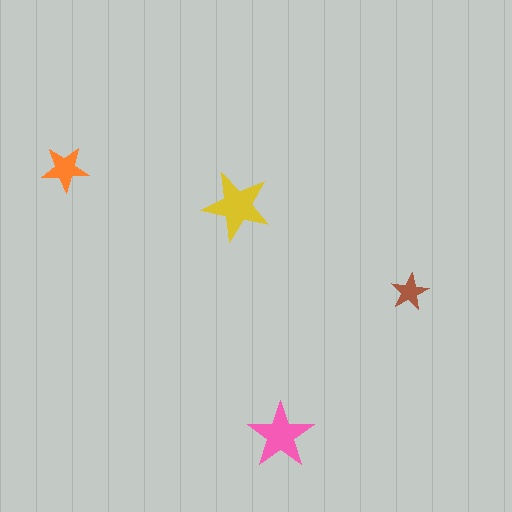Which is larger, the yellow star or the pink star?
The yellow one.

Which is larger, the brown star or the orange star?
The orange one.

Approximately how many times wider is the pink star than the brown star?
About 2 times wider.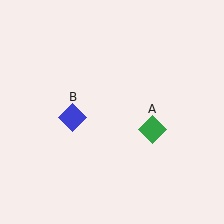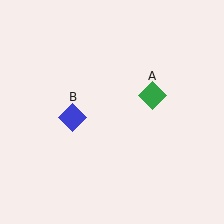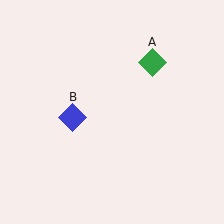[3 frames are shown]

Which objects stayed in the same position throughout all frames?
Blue diamond (object B) remained stationary.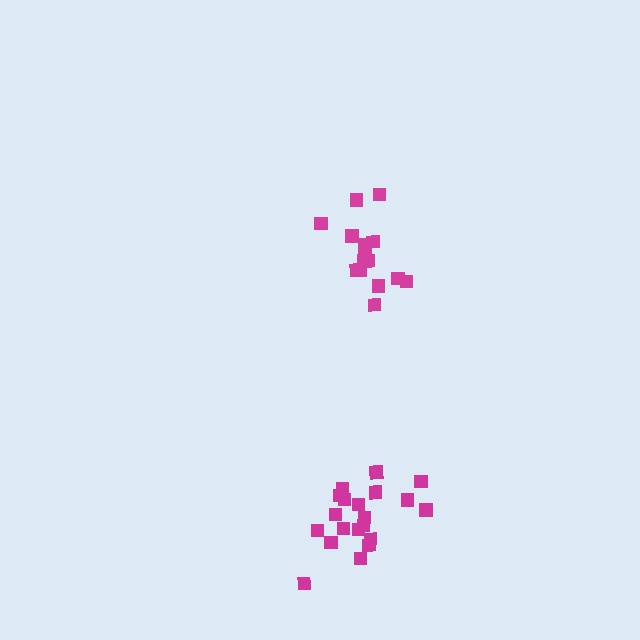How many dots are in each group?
Group 1: 15 dots, Group 2: 20 dots (35 total).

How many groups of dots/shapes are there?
There are 2 groups.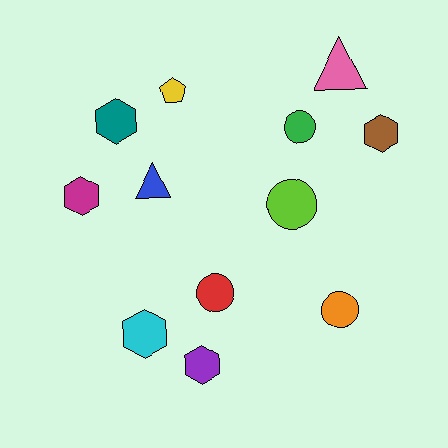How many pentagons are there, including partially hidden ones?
There is 1 pentagon.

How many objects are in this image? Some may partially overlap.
There are 12 objects.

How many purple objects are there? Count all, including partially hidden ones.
There is 1 purple object.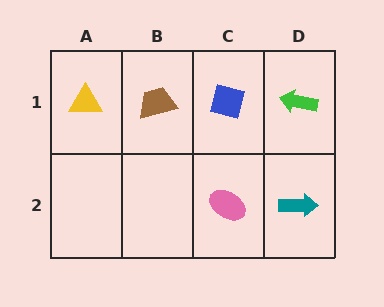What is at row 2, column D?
A teal arrow.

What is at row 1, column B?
A brown trapezoid.